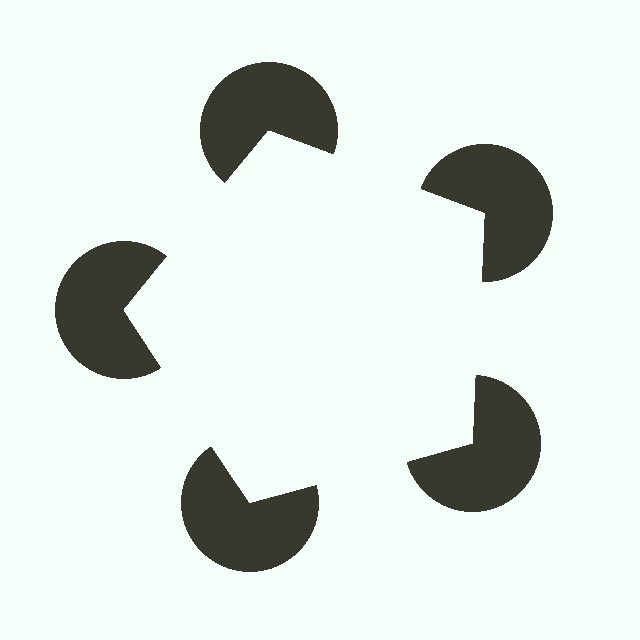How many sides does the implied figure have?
5 sides.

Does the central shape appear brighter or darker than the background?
It typically appears slightly brighter than the background, even though no actual brightness change is drawn.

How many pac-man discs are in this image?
There are 5 — one at each vertex of the illusory pentagon.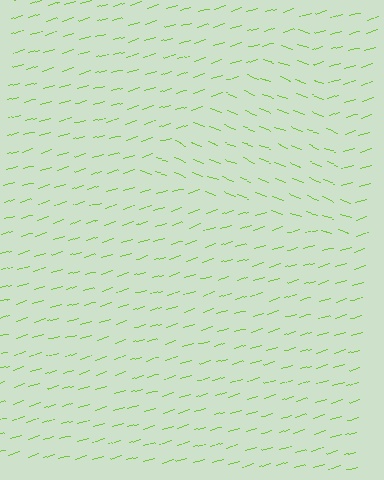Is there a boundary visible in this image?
Yes, there is a texture boundary formed by a change in line orientation.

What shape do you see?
I see a triangle.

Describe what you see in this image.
The image is filled with small lime line segments. A triangle region in the image has lines oriented differently from the surrounding lines, creating a visible texture boundary.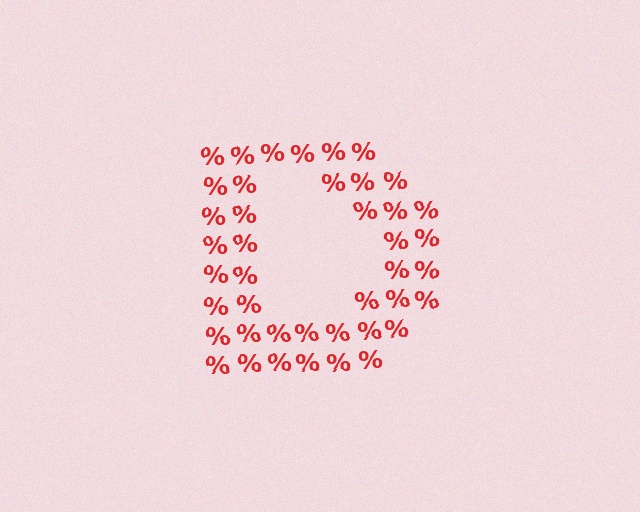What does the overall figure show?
The overall figure shows the letter D.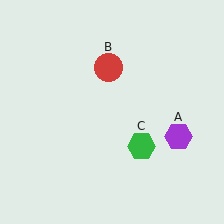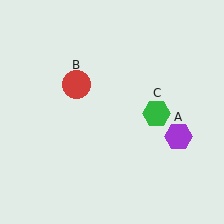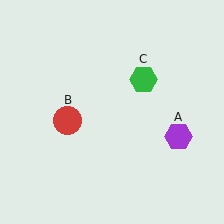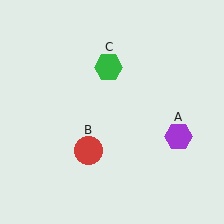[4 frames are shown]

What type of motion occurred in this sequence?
The red circle (object B), green hexagon (object C) rotated counterclockwise around the center of the scene.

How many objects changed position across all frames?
2 objects changed position: red circle (object B), green hexagon (object C).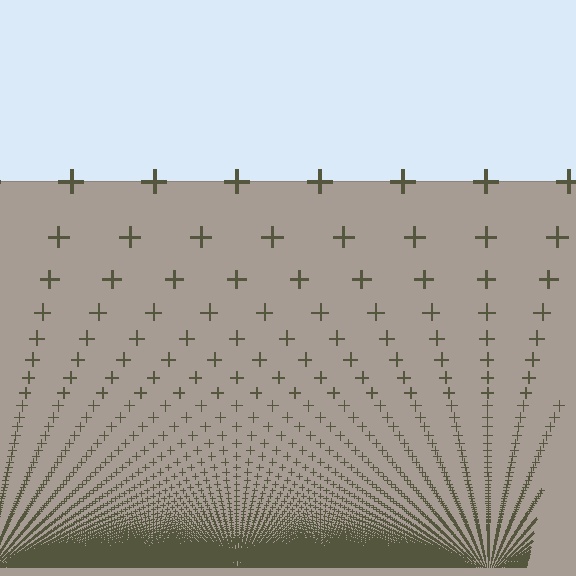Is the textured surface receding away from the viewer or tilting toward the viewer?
The surface appears to tilt toward the viewer. Texture elements get larger and sparser toward the top.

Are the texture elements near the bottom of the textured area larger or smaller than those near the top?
Smaller. The gradient is inverted — elements near the bottom are smaller and denser.